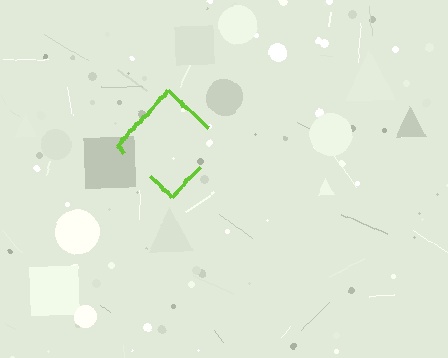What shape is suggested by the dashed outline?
The dashed outline suggests a diamond.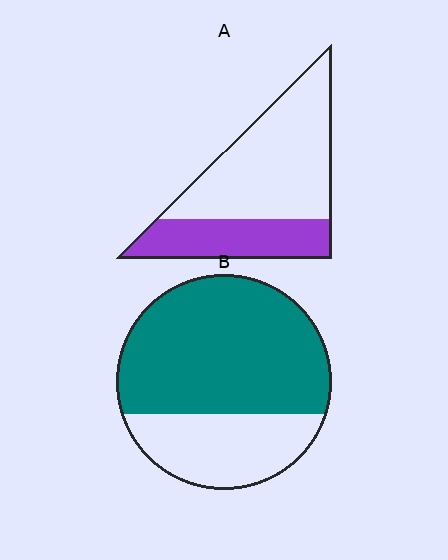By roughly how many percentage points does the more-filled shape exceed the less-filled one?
By roughly 35 percentage points (B over A).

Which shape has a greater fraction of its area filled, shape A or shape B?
Shape B.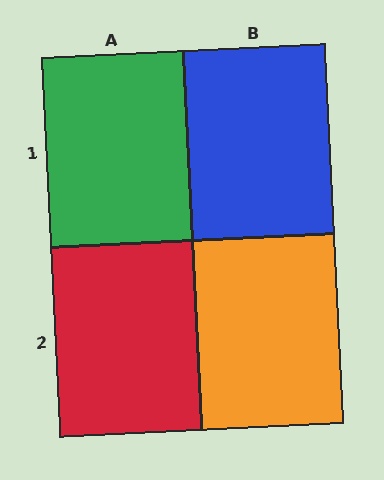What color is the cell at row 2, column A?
Red.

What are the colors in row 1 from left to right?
Green, blue.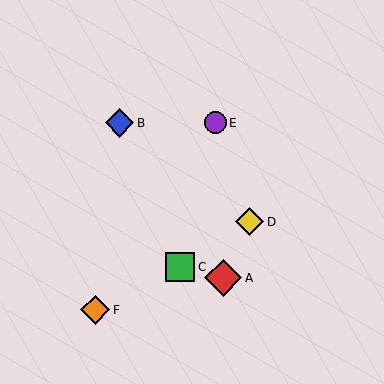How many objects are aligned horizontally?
2 objects (B, E) are aligned horizontally.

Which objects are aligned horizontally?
Objects B, E are aligned horizontally.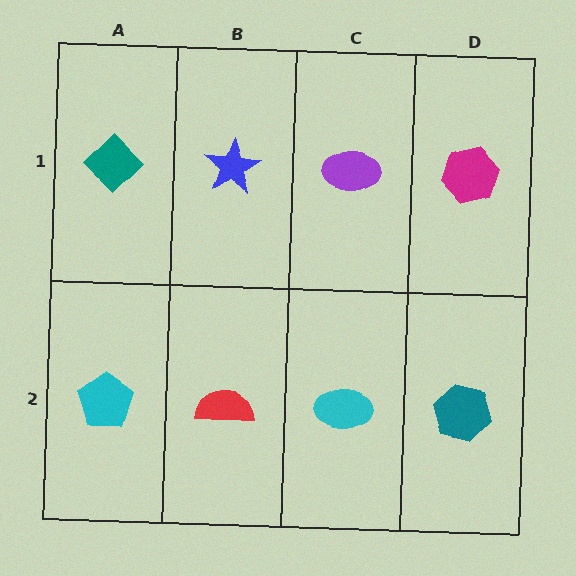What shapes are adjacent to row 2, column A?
A teal diamond (row 1, column A), a red semicircle (row 2, column B).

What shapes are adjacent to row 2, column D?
A magenta hexagon (row 1, column D), a cyan ellipse (row 2, column C).